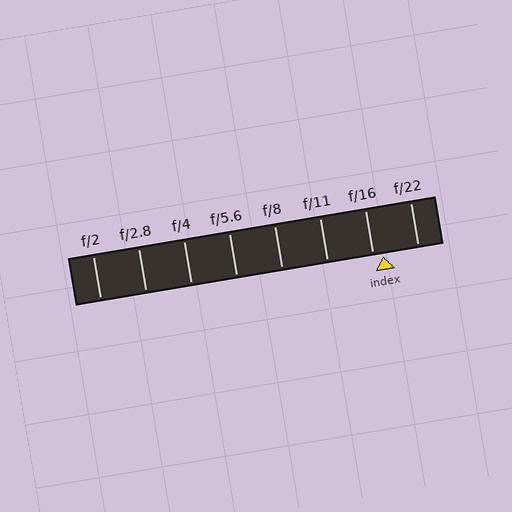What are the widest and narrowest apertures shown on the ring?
The widest aperture shown is f/2 and the narrowest is f/22.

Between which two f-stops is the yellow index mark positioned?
The index mark is between f/16 and f/22.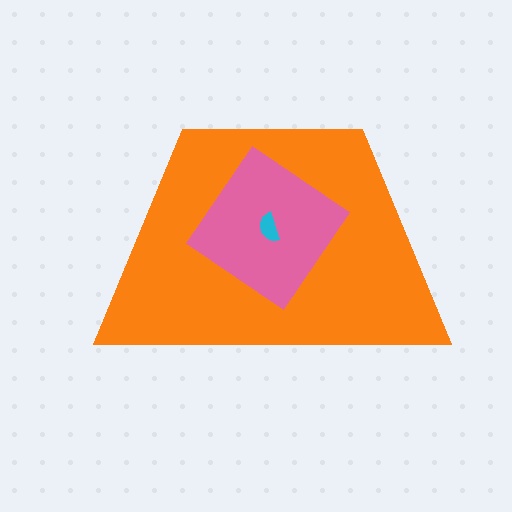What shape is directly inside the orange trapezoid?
The pink diamond.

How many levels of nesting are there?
3.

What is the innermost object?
The cyan semicircle.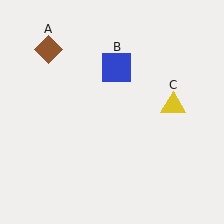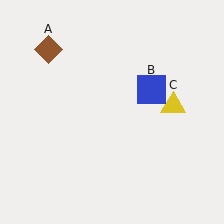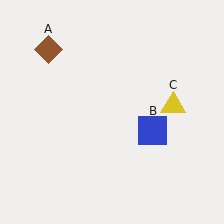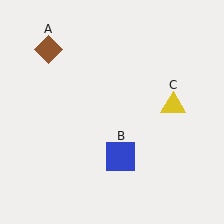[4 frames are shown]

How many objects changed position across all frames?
1 object changed position: blue square (object B).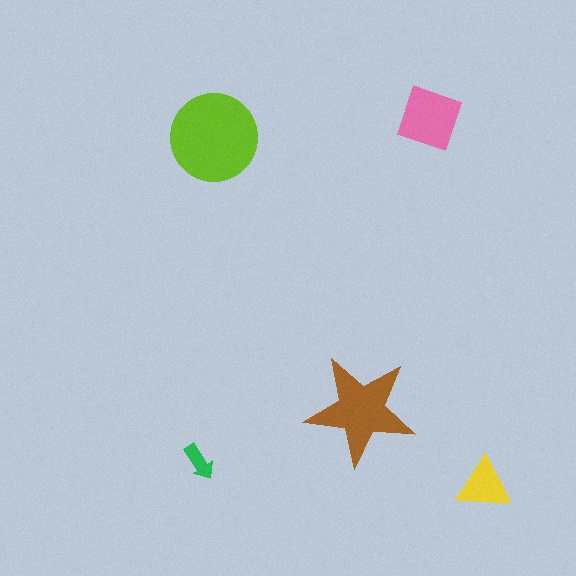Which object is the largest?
The lime circle.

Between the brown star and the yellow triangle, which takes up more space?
The brown star.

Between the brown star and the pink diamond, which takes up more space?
The brown star.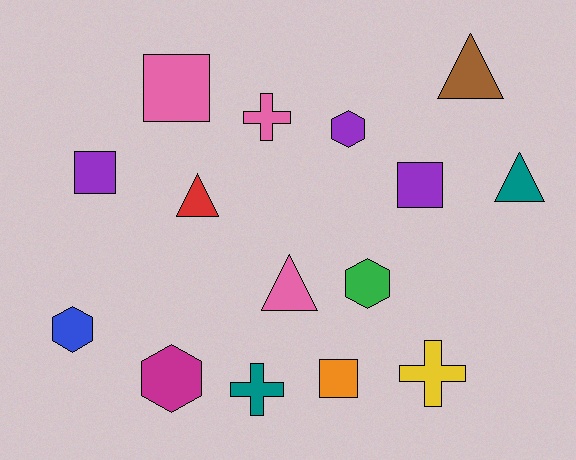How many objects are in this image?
There are 15 objects.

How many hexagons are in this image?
There are 4 hexagons.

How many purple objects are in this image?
There are 3 purple objects.